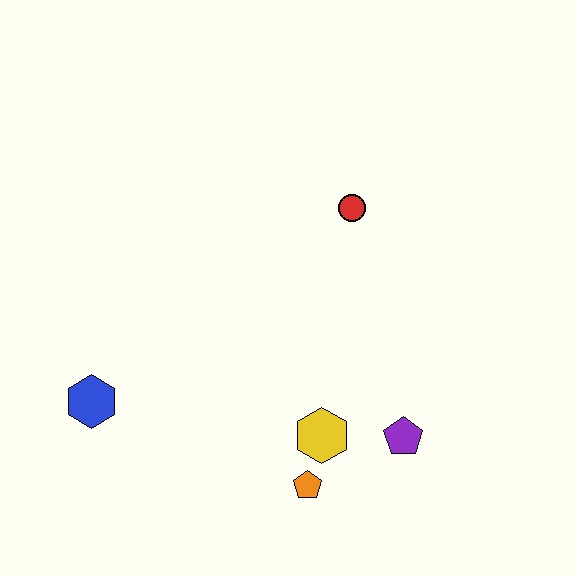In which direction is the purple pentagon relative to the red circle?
The purple pentagon is below the red circle.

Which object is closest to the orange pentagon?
The yellow hexagon is closest to the orange pentagon.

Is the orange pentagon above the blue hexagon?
No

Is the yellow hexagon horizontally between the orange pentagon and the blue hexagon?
No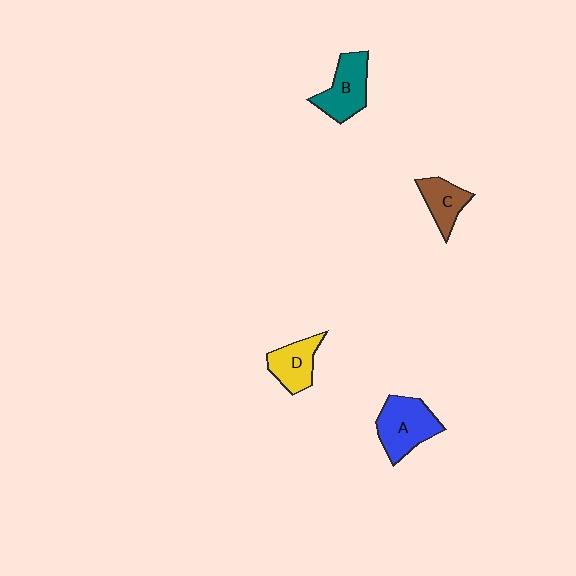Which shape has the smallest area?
Shape C (brown).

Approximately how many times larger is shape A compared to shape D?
Approximately 1.4 times.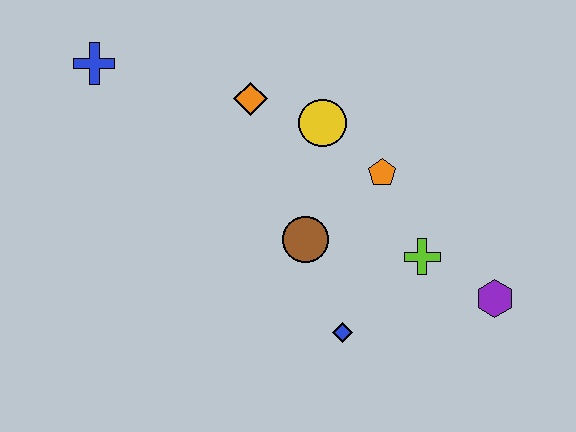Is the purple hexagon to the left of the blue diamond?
No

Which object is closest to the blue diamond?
The brown circle is closest to the blue diamond.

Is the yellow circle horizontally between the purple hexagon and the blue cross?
Yes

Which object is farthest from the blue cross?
The purple hexagon is farthest from the blue cross.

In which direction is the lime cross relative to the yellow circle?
The lime cross is below the yellow circle.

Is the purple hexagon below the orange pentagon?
Yes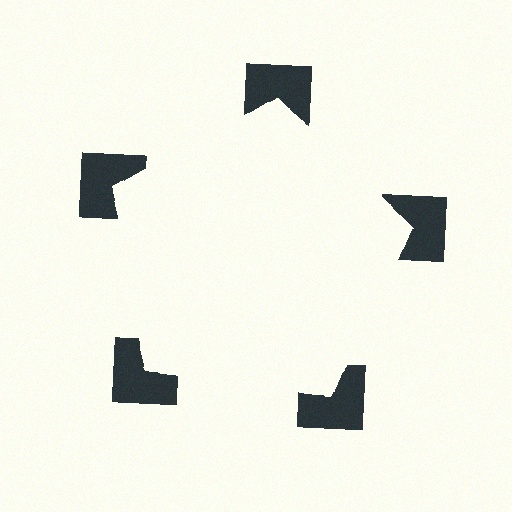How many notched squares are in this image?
There are 5 — one at each vertex of the illusory pentagon.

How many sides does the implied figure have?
5 sides.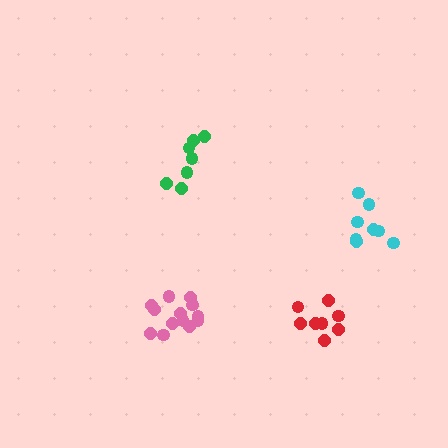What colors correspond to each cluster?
The clusters are colored: pink, green, cyan, red.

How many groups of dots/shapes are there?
There are 4 groups.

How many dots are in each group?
Group 1: 13 dots, Group 2: 7 dots, Group 3: 8 dots, Group 4: 8 dots (36 total).